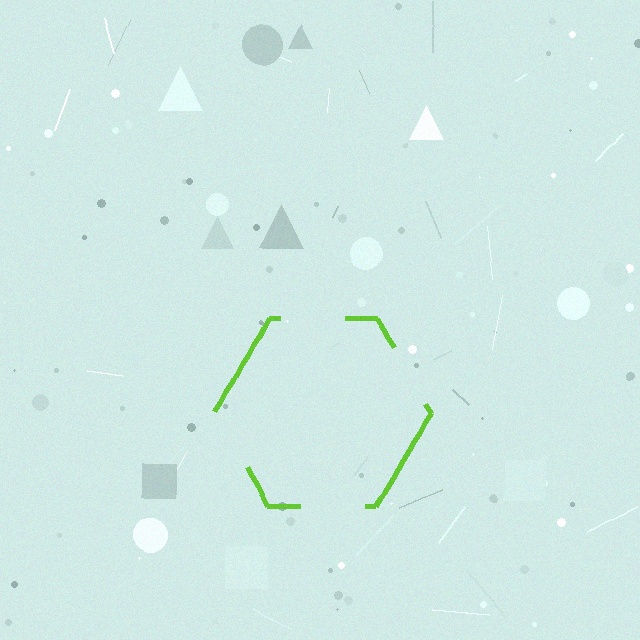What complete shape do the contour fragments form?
The contour fragments form a hexagon.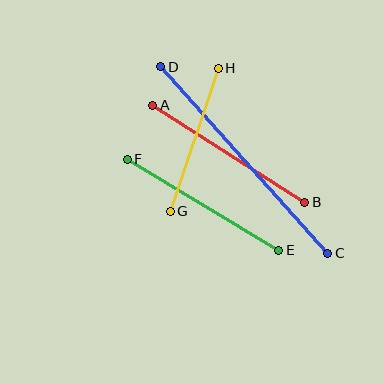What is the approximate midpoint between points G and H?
The midpoint is at approximately (194, 140) pixels.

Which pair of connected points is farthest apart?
Points C and D are farthest apart.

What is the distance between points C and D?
The distance is approximately 250 pixels.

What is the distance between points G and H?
The distance is approximately 151 pixels.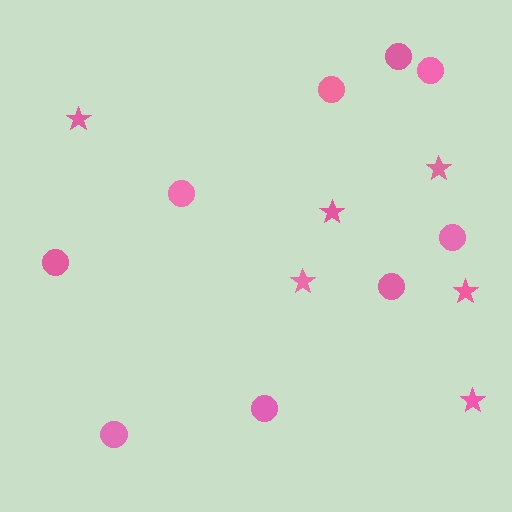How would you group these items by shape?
There are 2 groups: one group of stars (6) and one group of circles (9).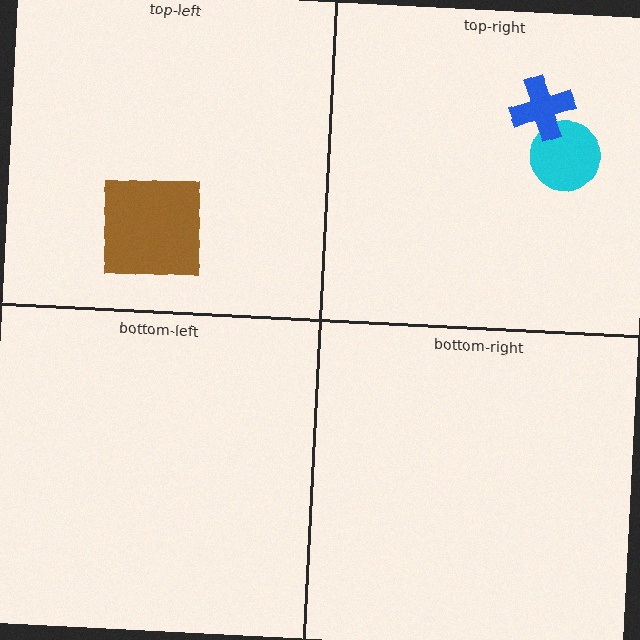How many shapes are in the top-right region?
2.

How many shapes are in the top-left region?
1.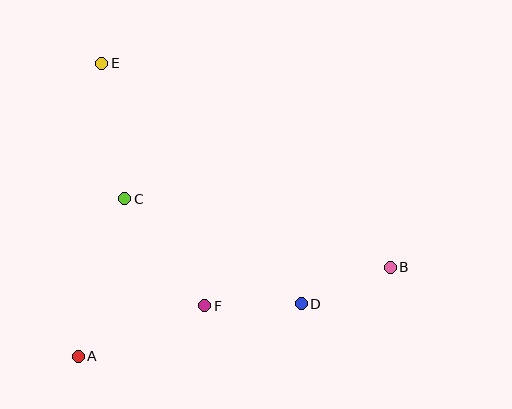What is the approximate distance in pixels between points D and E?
The distance between D and E is approximately 313 pixels.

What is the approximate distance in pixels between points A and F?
The distance between A and F is approximately 136 pixels.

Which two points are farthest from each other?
Points B and E are farthest from each other.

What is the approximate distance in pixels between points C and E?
The distance between C and E is approximately 137 pixels.